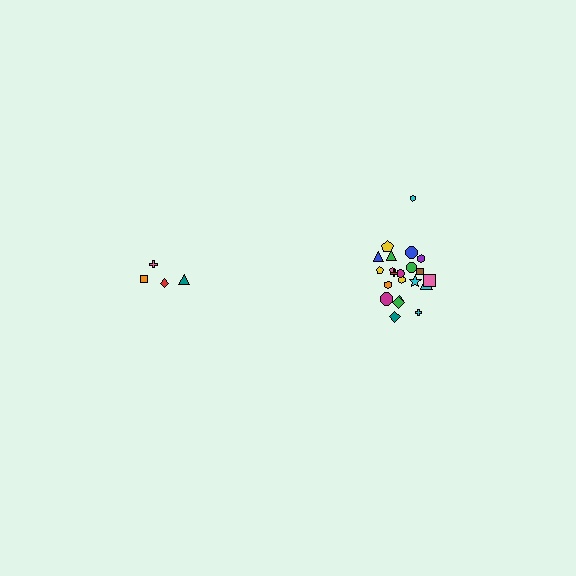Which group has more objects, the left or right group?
The right group.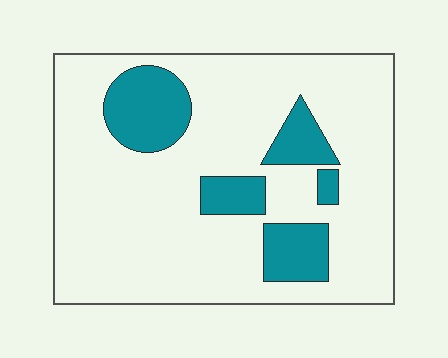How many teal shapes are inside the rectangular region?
5.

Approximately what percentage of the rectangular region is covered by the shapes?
Approximately 20%.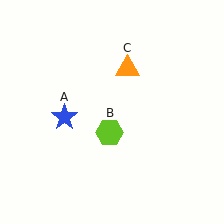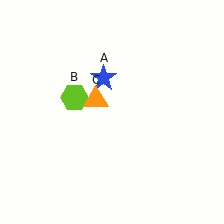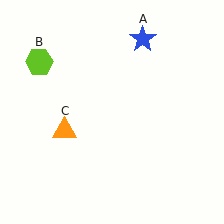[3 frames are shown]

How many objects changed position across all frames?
3 objects changed position: blue star (object A), lime hexagon (object B), orange triangle (object C).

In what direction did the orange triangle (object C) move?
The orange triangle (object C) moved down and to the left.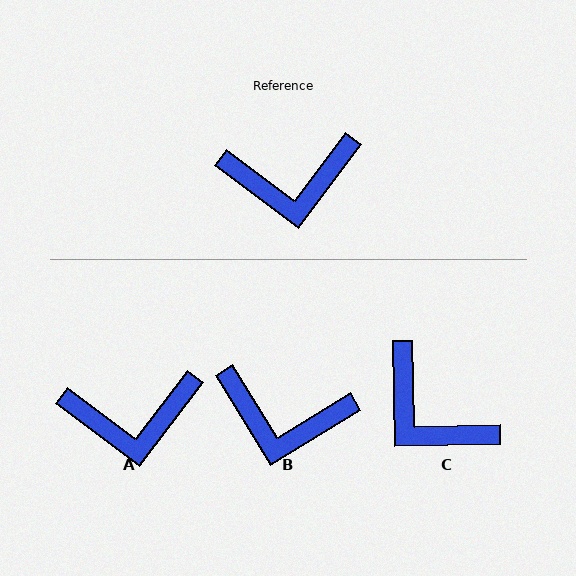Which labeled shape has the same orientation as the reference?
A.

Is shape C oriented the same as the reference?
No, it is off by about 52 degrees.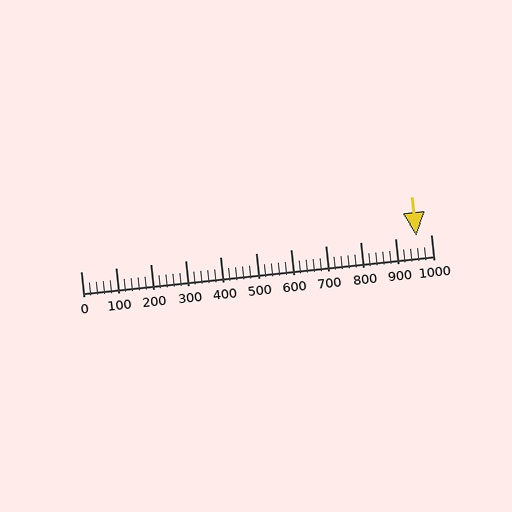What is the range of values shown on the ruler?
The ruler shows values from 0 to 1000.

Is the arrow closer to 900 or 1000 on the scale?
The arrow is closer to 1000.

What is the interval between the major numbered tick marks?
The major tick marks are spaced 100 units apart.